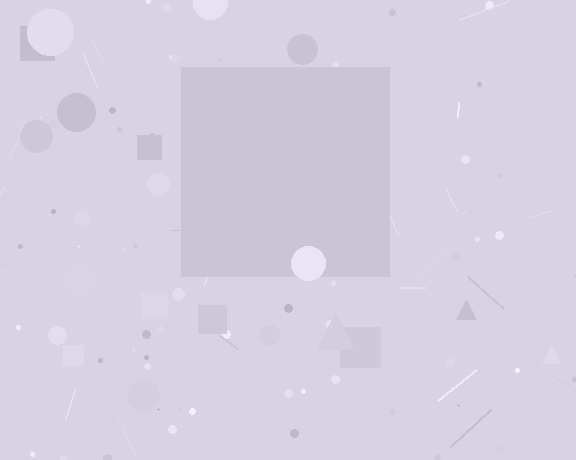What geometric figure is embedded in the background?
A square is embedded in the background.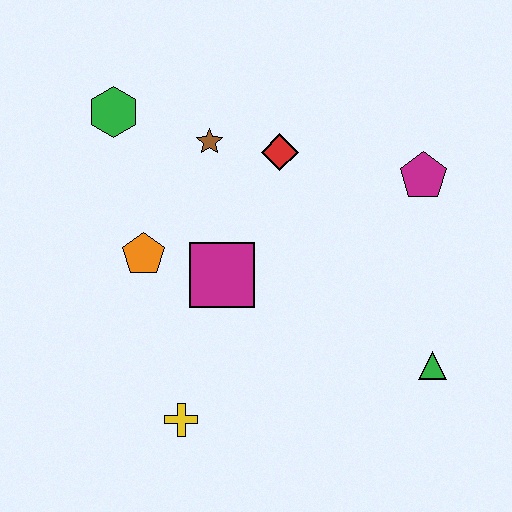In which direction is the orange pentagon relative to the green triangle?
The orange pentagon is to the left of the green triangle.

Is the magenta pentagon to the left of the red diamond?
No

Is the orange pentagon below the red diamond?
Yes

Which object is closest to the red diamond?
The brown star is closest to the red diamond.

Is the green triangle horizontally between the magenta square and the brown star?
No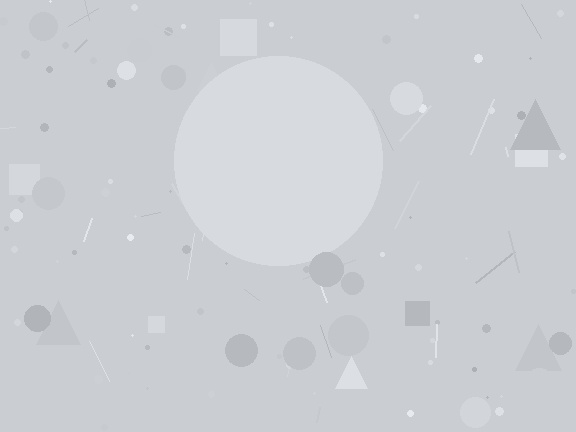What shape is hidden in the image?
A circle is hidden in the image.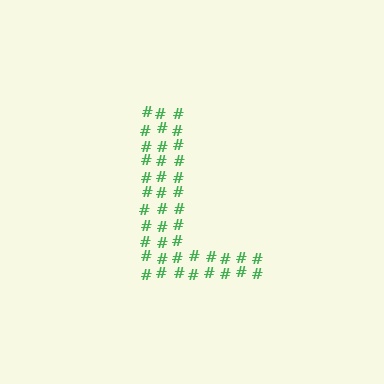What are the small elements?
The small elements are hash symbols.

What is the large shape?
The large shape is the letter L.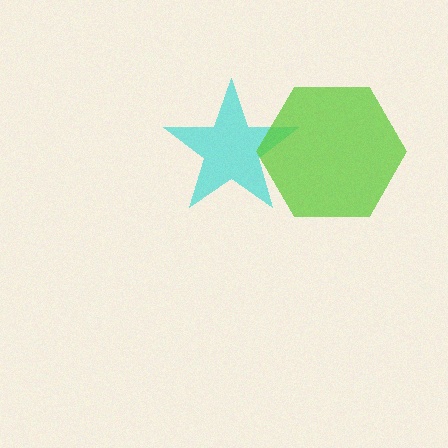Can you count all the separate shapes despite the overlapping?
Yes, there are 2 separate shapes.